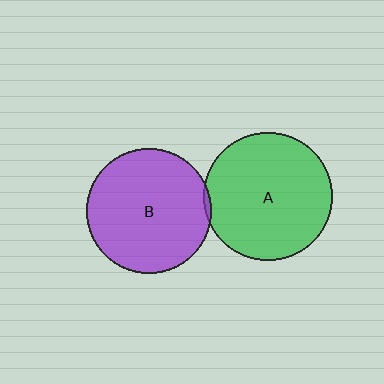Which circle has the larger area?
Circle A (green).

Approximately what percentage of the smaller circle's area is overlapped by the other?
Approximately 5%.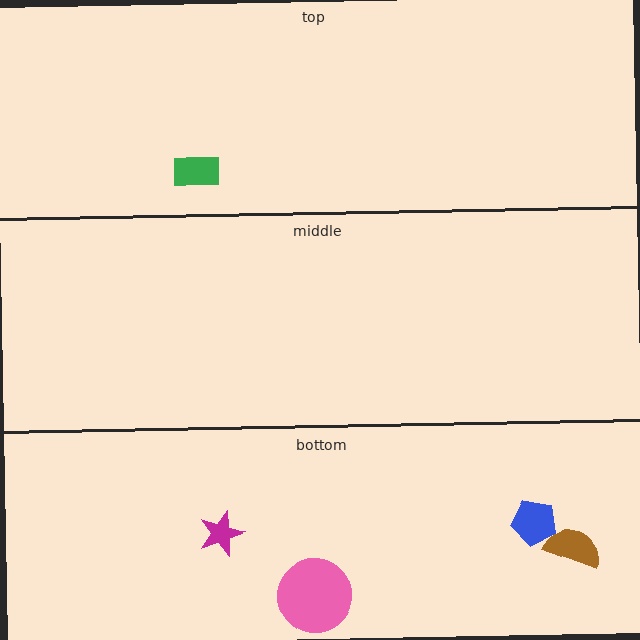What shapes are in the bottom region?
The magenta star, the brown semicircle, the pink circle, the blue pentagon.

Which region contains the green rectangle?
The top region.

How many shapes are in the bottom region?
4.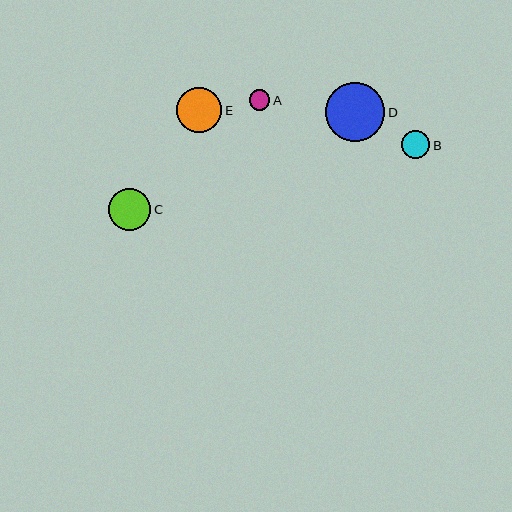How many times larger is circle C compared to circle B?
Circle C is approximately 1.5 times the size of circle B.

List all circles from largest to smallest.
From largest to smallest: D, E, C, B, A.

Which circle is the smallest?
Circle A is the smallest with a size of approximately 21 pixels.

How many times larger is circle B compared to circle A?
Circle B is approximately 1.4 times the size of circle A.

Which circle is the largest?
Circle D is the largest with a size of approximately 59 pixels.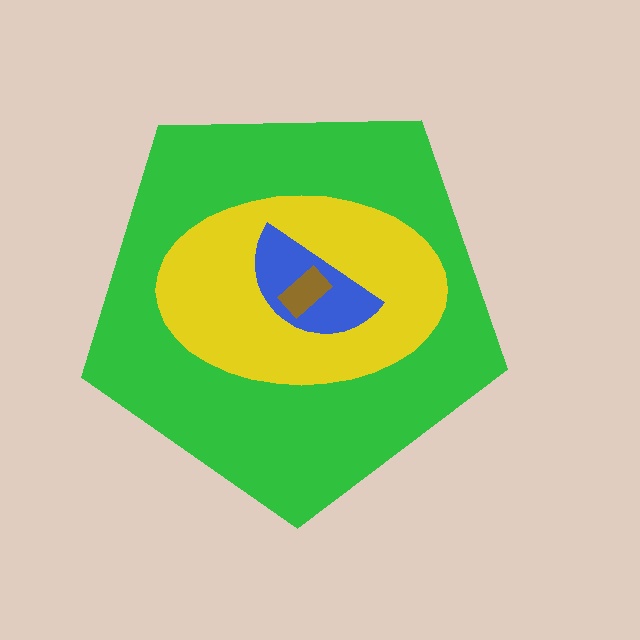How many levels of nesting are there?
4.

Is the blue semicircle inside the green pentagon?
Yes.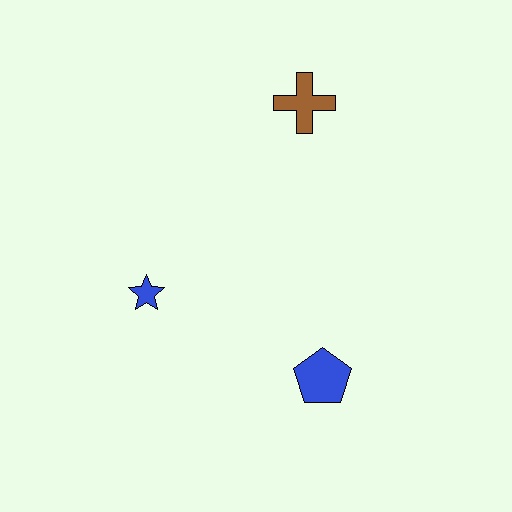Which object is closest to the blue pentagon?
The blue star is closest to the blue pentagon.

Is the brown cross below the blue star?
No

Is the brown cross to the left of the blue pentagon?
Yes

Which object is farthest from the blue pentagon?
The brown cross is farthest from the blue pentagon.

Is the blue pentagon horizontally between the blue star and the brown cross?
No